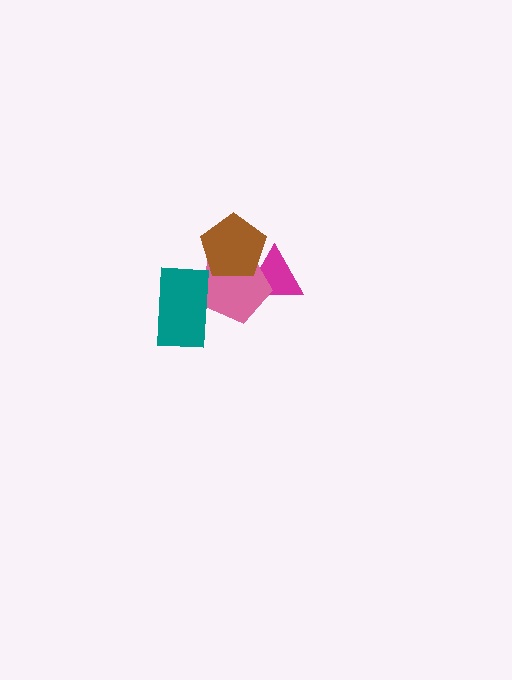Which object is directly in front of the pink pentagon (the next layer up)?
The teal rectangle is directly in front of the pink pentagon.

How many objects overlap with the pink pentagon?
3 objects overlap with the pink pentagon.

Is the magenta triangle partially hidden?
Yes, it is partially covered by another shape.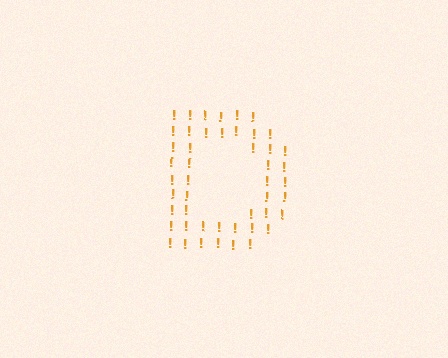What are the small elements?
The small elements are exclamation marks.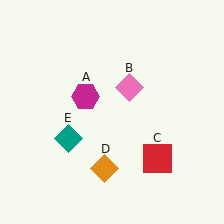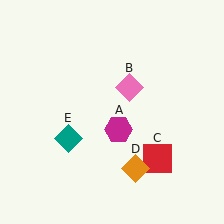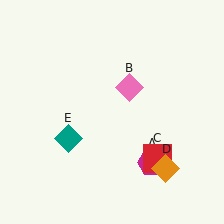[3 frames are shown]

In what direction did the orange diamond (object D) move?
The orange diamond (object D) moved right.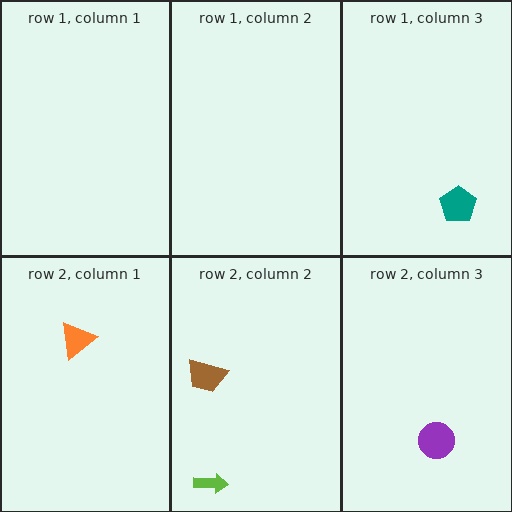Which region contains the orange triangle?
The row 2, column 1 region.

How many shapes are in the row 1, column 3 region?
1.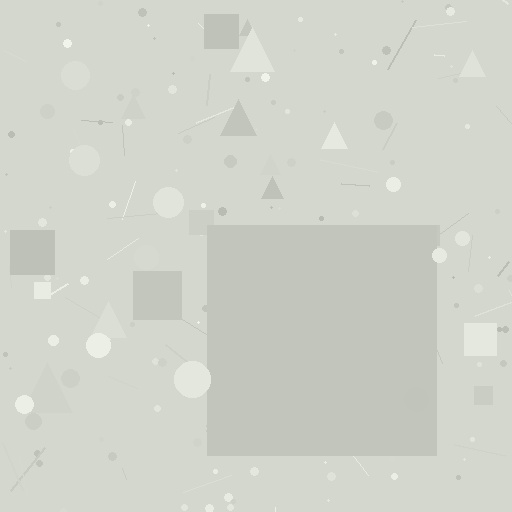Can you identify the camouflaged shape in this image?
The camouflaged shape is a square.